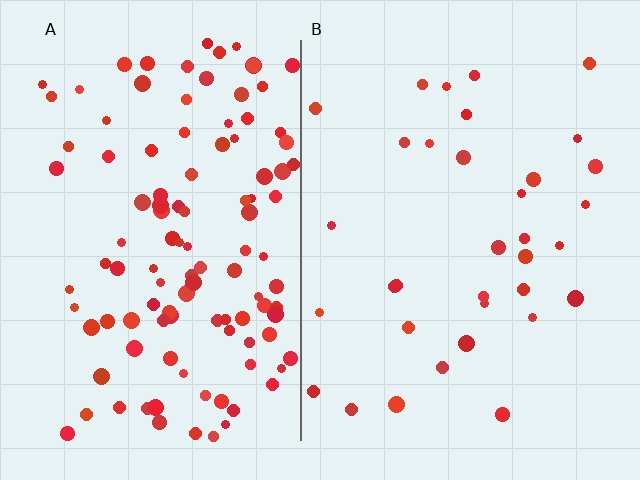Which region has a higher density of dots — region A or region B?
A (the left).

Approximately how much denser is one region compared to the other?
Approximately 3.3× — region A over region B.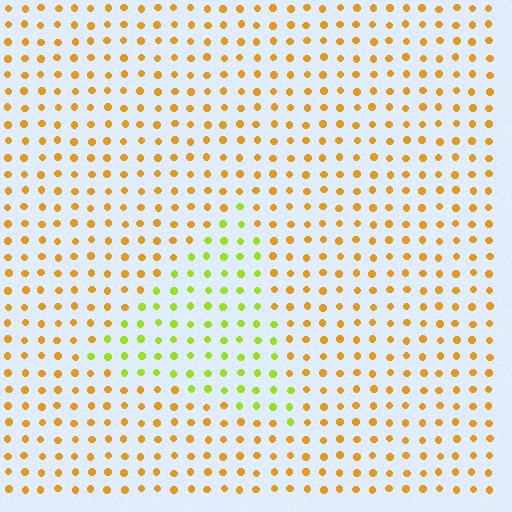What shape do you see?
I see a triangle.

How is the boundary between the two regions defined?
The boundary is defined purely by a slight shift in hue (about 44 degrees). Spacing, size, and orientation are identical on both sides.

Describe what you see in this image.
The image is filled with small orange elements in a uniform arrangement. A triangle-shaped region is visible where the elements are tinted to a slightly different hue, forming a subtle color boundary.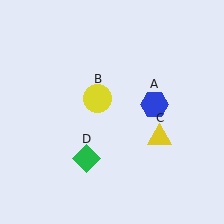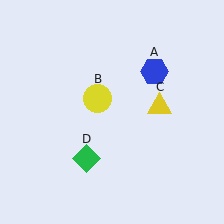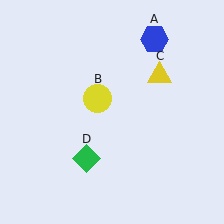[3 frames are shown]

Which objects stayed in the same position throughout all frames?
Yellow circle (object B) and green diamond (object D) remained stationary.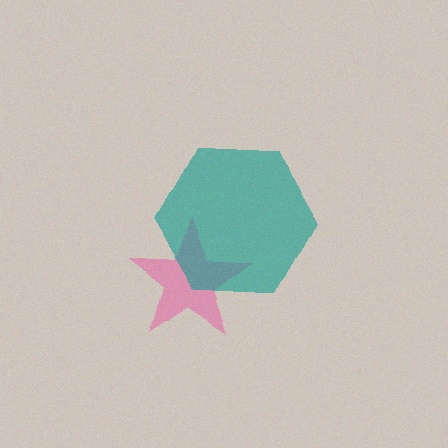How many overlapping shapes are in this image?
There are 2 overlapping shapes in the image.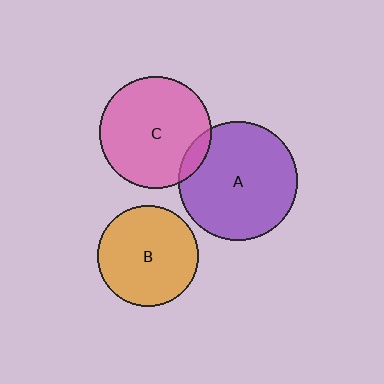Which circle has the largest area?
Circle A (purple).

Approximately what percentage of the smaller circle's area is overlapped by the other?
Approximately 10%.